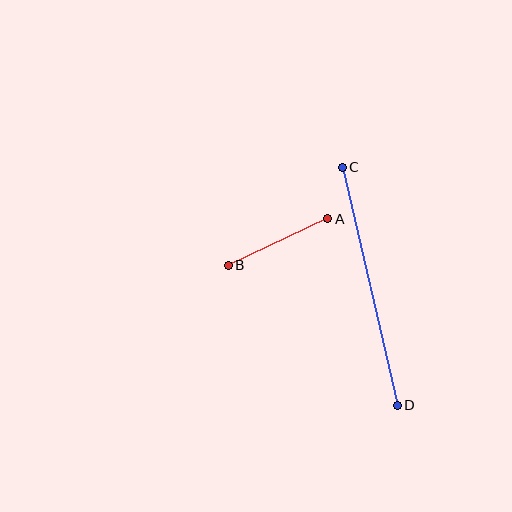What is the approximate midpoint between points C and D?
The midpoint is at approximately (370, 286) pixels.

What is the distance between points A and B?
The distance is approximately 110 pixels.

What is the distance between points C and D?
The distance is approximately 244 pixels.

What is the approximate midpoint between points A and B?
The midpoint is at approximately (278, 242) pixels.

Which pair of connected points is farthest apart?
Points C and D are farthest apart.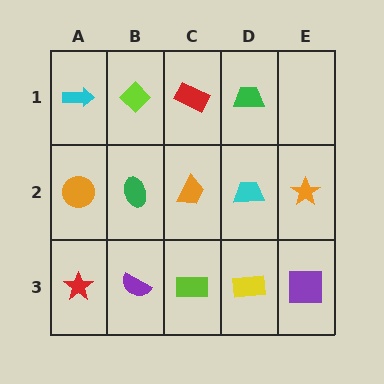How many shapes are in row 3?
5 shapes.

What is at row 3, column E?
A purple square.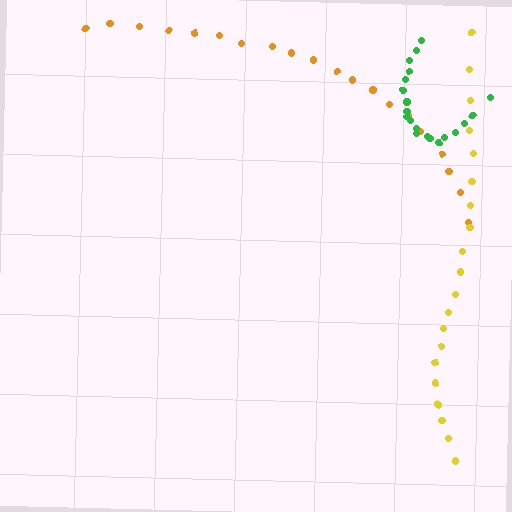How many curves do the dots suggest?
There are 3 distinct paths.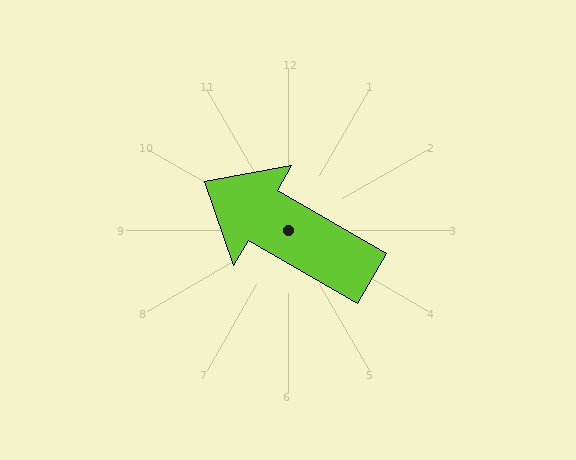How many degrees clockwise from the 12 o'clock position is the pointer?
Approximately 300 degrees.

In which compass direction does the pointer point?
Northwest.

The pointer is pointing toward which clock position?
Roughly 10 o'clock.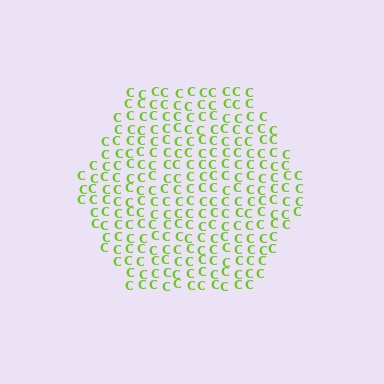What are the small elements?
The small elements are letter C's.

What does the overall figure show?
The overall figure shows a hexagon.